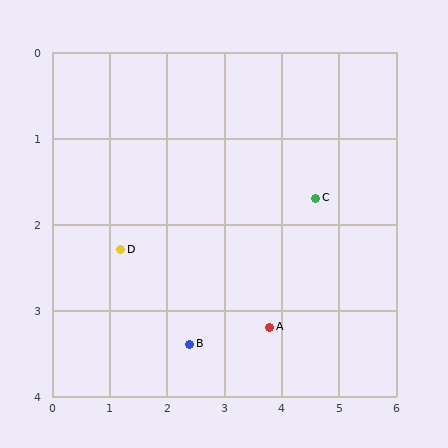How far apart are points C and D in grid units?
Points C and D are about 3.5 grid units apart.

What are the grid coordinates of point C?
Point C is at approximately (4.6, 1.7).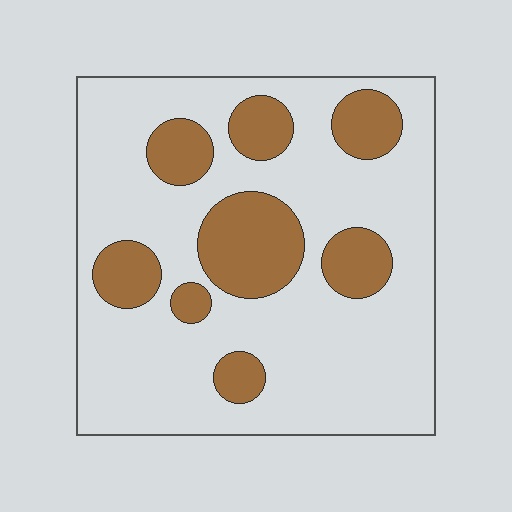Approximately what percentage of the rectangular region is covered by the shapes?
Approximately 25%.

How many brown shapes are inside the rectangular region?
8.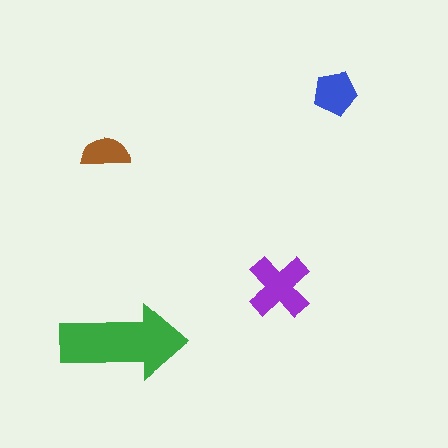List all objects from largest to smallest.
The green arrow, the purple cross, the blue pentagon, the brown semicircle.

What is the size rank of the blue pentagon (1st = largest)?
3rd.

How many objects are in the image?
There are 4 objects in the image.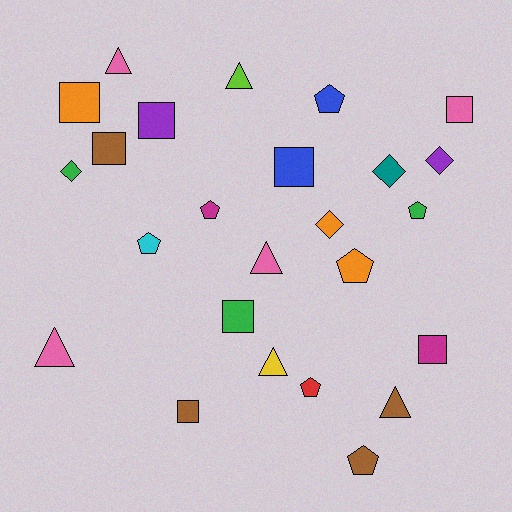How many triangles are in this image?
There are 6 triangles.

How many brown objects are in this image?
There are 4 brown objects.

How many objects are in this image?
There are 25 objects.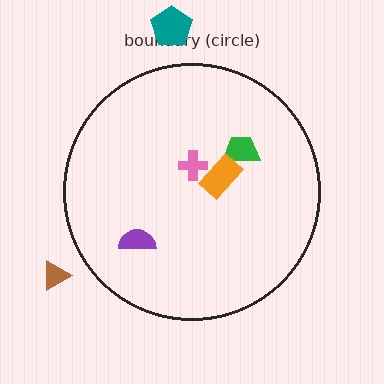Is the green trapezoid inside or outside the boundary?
Inside.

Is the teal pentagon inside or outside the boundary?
Outside.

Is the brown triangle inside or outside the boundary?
Outside.